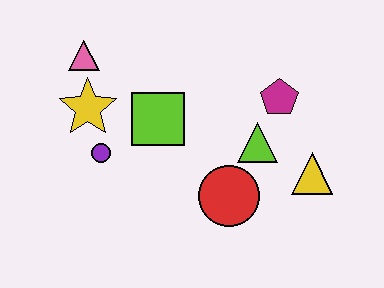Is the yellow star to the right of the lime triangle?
No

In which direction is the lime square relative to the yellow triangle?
The lime square is to the left of the yellow triangle.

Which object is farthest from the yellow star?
The yellow triangle is farthest from the yellow star.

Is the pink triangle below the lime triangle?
No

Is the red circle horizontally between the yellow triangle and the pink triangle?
Yes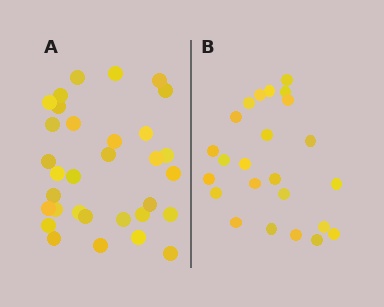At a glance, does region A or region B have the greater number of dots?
Region A (the left region) has more dots.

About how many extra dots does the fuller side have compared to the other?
Region A has roughly 8 or so more dots than region B.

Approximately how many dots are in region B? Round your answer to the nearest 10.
About 20 dots. (The exact count is 24, which rounds to 20.)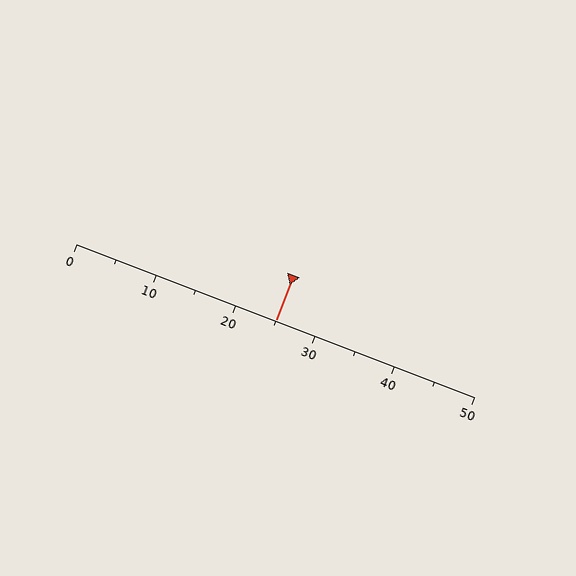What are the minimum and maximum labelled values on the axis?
The axis runs from 0 to 50.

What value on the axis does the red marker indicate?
The marker indicates approximately 25.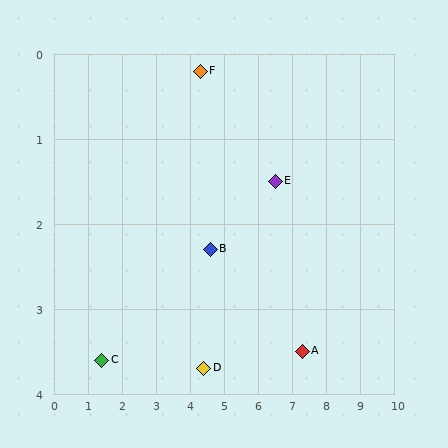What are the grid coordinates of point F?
Point F is at approximately (4.3, 0.2).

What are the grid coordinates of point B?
Point B is at approximately (4.6, 2.3).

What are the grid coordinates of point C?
Point C is at approximately (1.4, 3.6).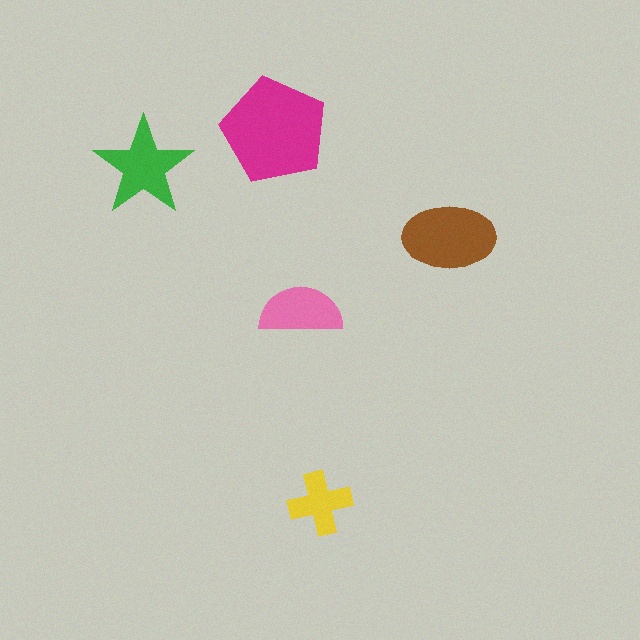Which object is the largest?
The magenta pentagon.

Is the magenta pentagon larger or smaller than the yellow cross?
Larger.